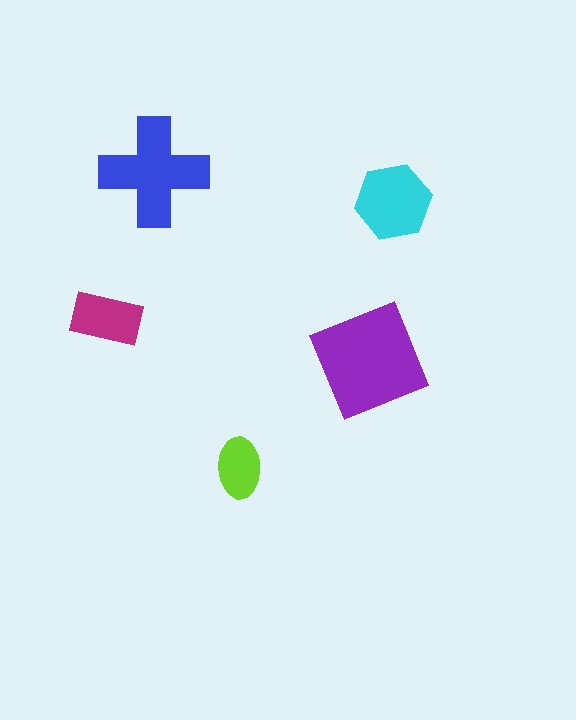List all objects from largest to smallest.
The purple diamond, the blue cross, the cyan hexagon, the magenta rectangle, the lime ellipse.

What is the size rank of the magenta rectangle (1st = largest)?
4th.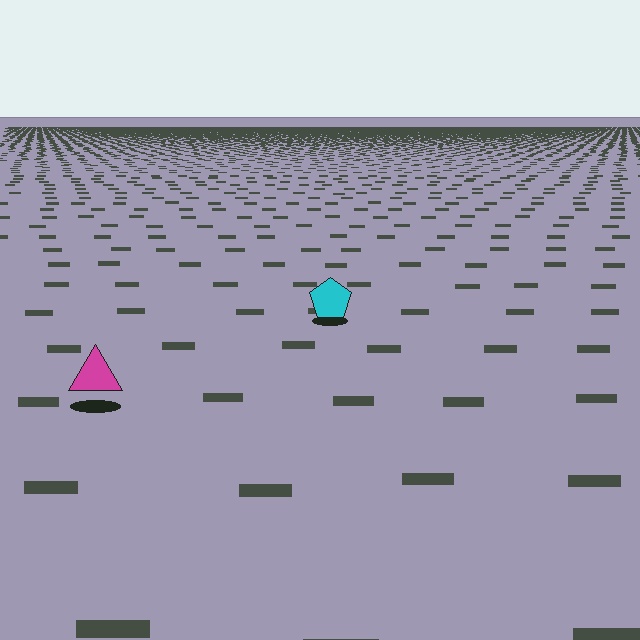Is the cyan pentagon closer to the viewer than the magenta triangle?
No. The magenta triangle is closer — you can tell from the texture gradient: the ground texture is coarser near it.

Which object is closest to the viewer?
The magenta triangle is closest. The texture marks near it are larger and more spread out.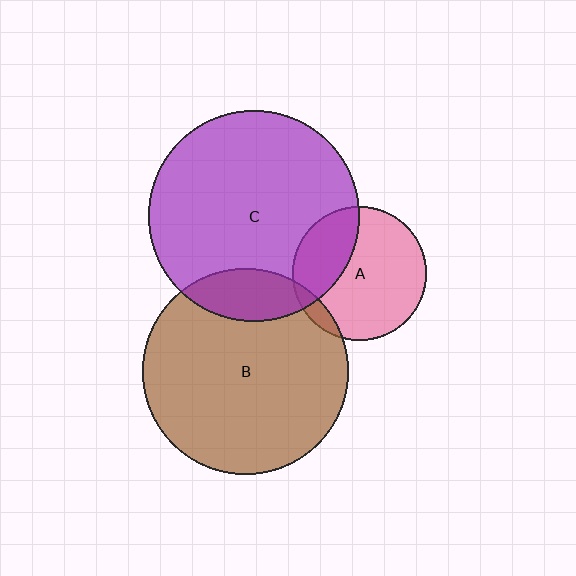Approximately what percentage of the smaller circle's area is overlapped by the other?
Approximately 5%.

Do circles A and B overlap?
Yes.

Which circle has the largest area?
Circle C (purple).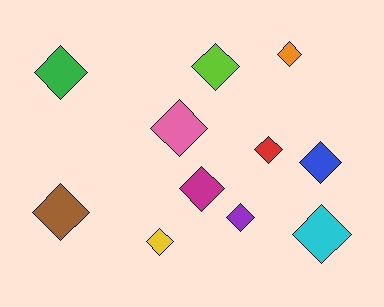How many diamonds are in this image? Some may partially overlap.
There are 11 diamonds.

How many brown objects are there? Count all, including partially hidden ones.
There is 1 brown object.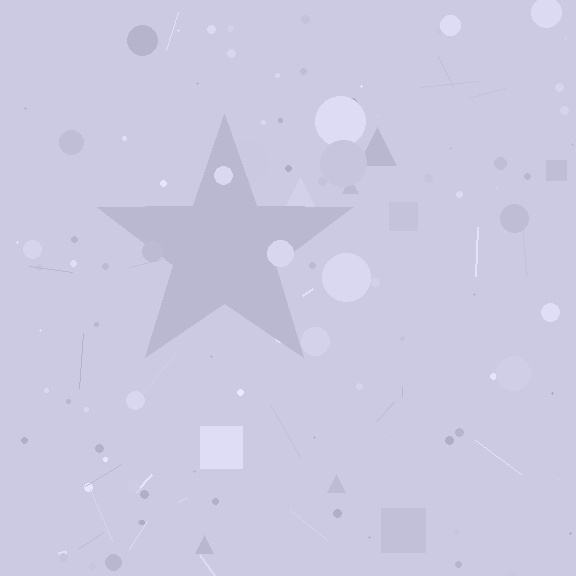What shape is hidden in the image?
A star is hidden in the image.